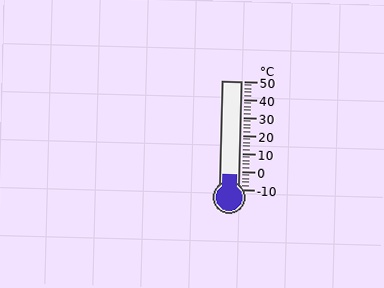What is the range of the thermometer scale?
The thermometer scale ranges from -10°C to 50°C.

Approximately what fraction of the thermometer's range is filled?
The thermometer is filled to approximately 15% of its range.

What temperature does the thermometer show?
The thermometer shows approximately -2°C.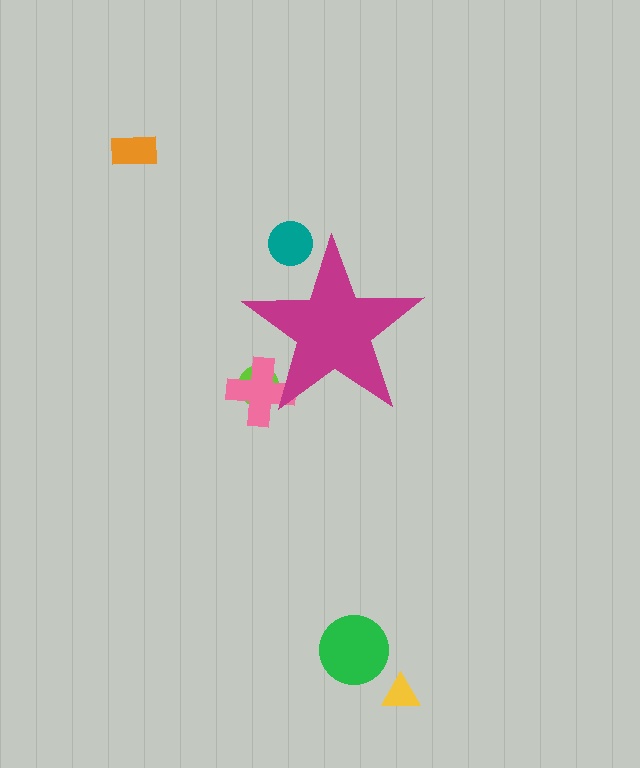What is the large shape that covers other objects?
A magenta star.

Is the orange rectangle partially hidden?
No, the orange rectangle is fully visible.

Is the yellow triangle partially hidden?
No, the yellow triangle is fully visible.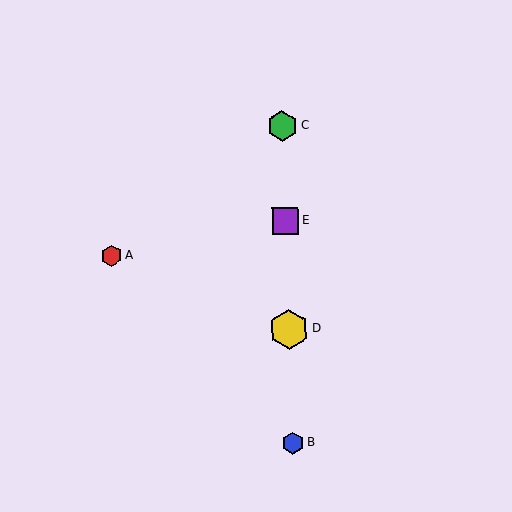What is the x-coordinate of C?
Object C is at x≈282.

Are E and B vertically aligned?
Yes, both are at x≈286.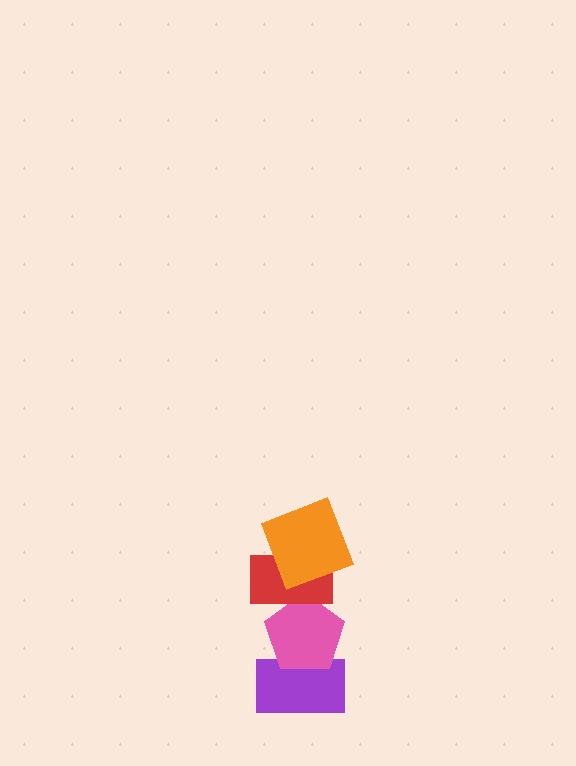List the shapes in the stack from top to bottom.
From top to bottom: the orange square, the red rectangle, the pink pentagon, the purple rectangle.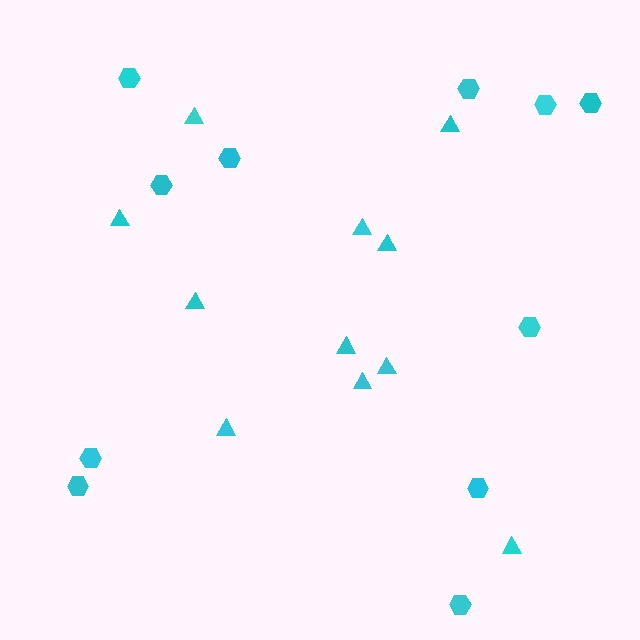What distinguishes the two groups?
There are 2 groups: one group of hexagons (11) and one group of triangles (11).